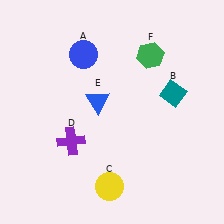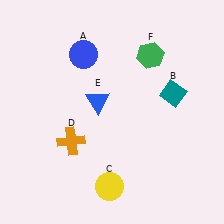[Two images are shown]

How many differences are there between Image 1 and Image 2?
There is 1 difference between the two images.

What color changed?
The cross (D) changed from purple in Image 1 to orange in Image 2.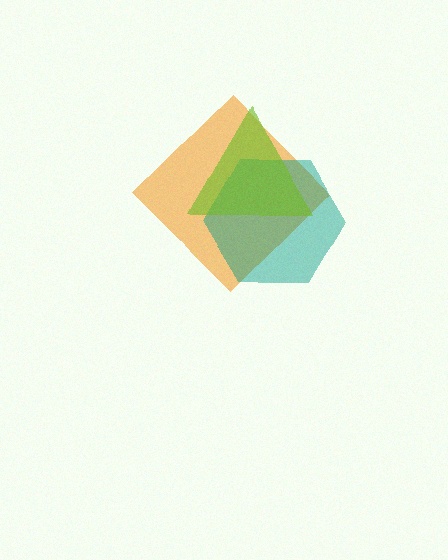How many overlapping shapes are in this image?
There are 3 overlapping shapes in the image.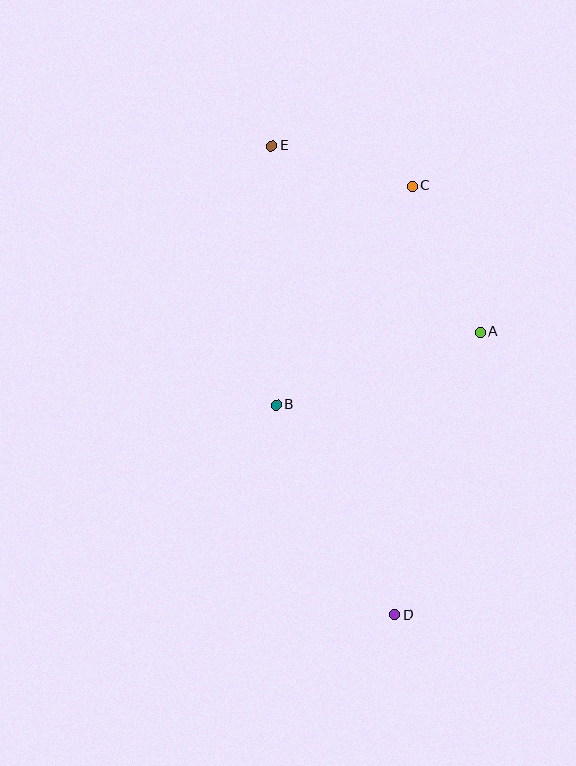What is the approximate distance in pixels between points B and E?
The distance between B and E is approximately 259 pixels.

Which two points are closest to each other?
Points C and E are closest to each other.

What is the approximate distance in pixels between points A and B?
The distance between A and B is approximately 216 pixels.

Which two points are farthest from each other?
Points D and E are farthest from each other.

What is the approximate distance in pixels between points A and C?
The distance between A and C is approximately 161 pixels.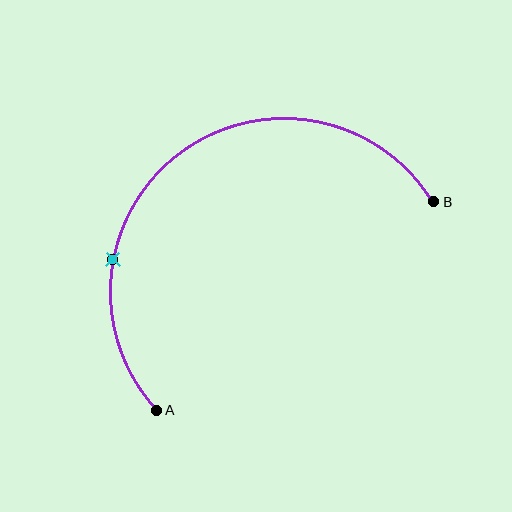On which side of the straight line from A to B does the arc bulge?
The arc bulges above and to the left of the straight line connecting A and B.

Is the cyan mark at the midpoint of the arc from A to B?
No. The cyan mark lies on the arc but is closer to endpoint A. The arc midpoint would be at the point on the curve equidistant along the arc from both A and B.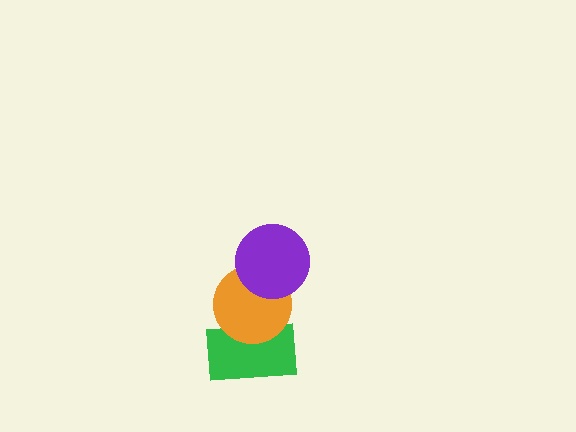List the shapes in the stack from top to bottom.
From top to bottom: the purple circle, the orange circle, the green rectangle.